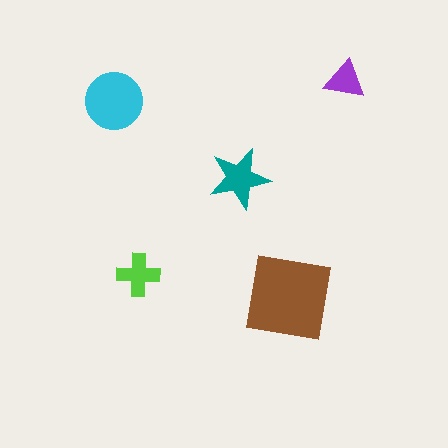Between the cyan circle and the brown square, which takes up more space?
The brown square.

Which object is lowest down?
The brown square is bottommost.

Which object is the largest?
The brown square.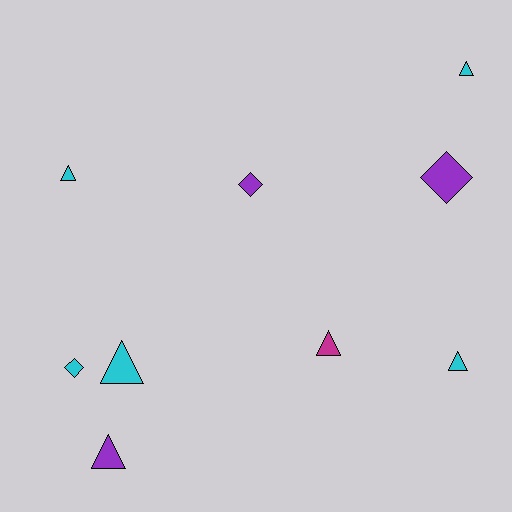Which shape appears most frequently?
Triangle, with 6 objects.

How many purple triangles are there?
There is 1 purple triangle.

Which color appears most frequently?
Cyan, with 5 objects.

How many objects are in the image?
There are 9 objects.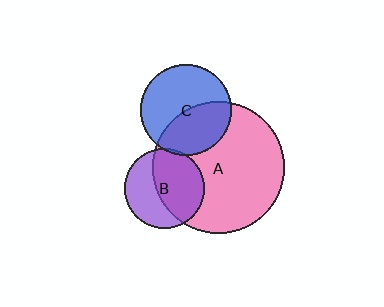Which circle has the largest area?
Circle A (pink).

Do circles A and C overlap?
Yes.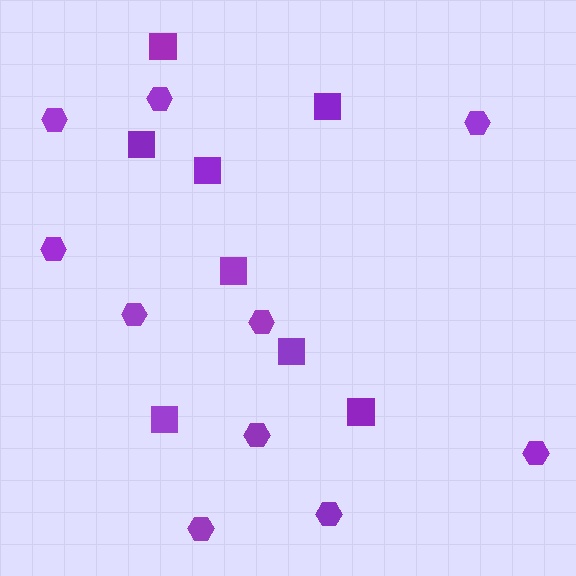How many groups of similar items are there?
There are 2 groups: one group of squares (8) and one group of hexagons (10).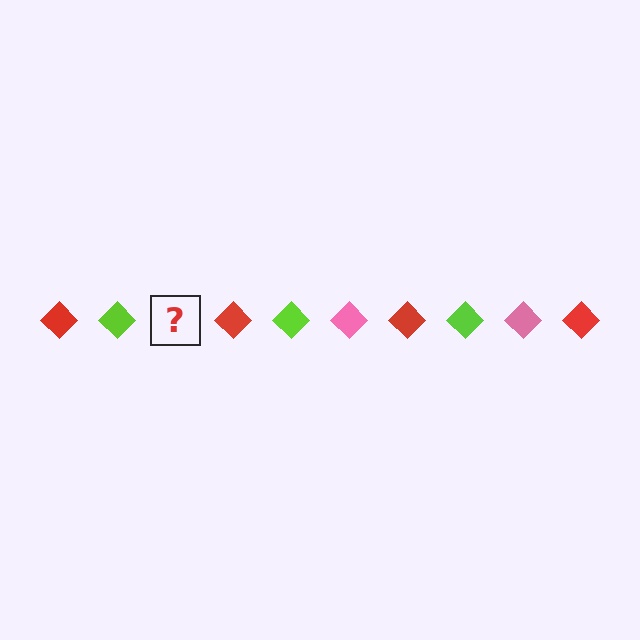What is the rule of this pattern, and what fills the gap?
The rule is that the pattern cycles through red, lime, pink diamonds. The gap should be filled with a pink diamond.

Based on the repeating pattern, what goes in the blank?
The blank should be a pink diamond.